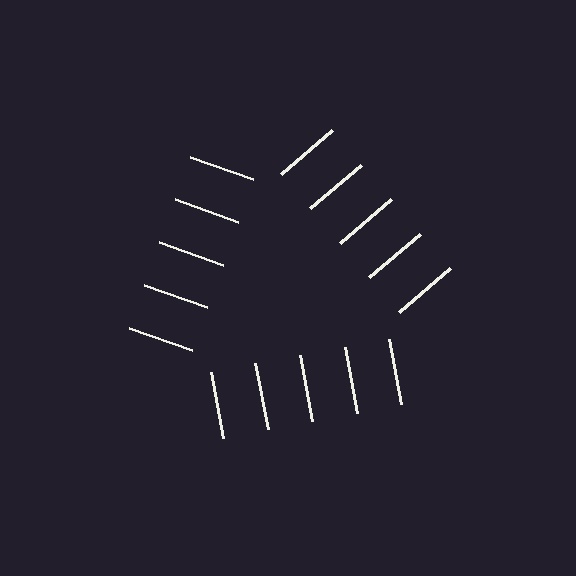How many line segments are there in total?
15 — 5 along each of the 3 edges.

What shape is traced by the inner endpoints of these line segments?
An illusory triangle — the line segments terminate on its edges but no continuous stroke is drawn.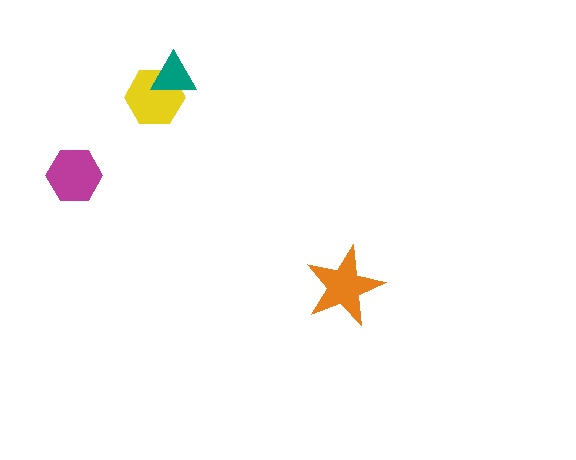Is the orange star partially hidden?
No, no other shape covers it.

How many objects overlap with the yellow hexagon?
1 object overlaps with the yellow hexagon.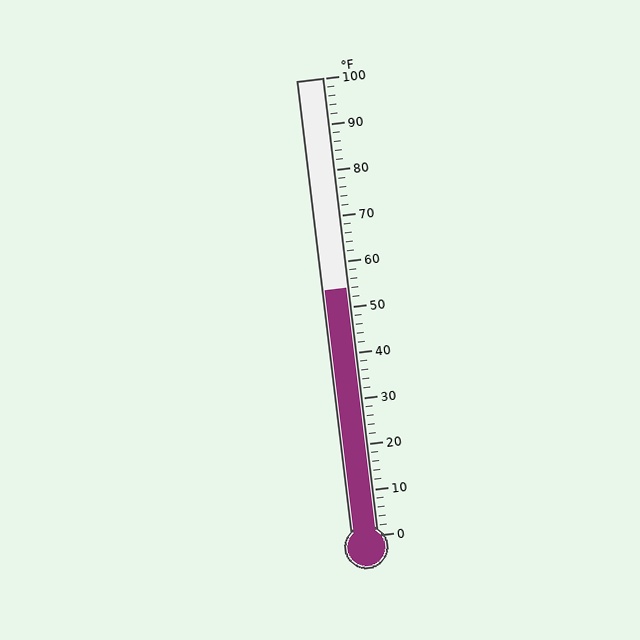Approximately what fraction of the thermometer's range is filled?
The thermometer is filled to approximately 55% of its range.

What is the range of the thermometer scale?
The thermometer scale ranges from 0°F to 100°F.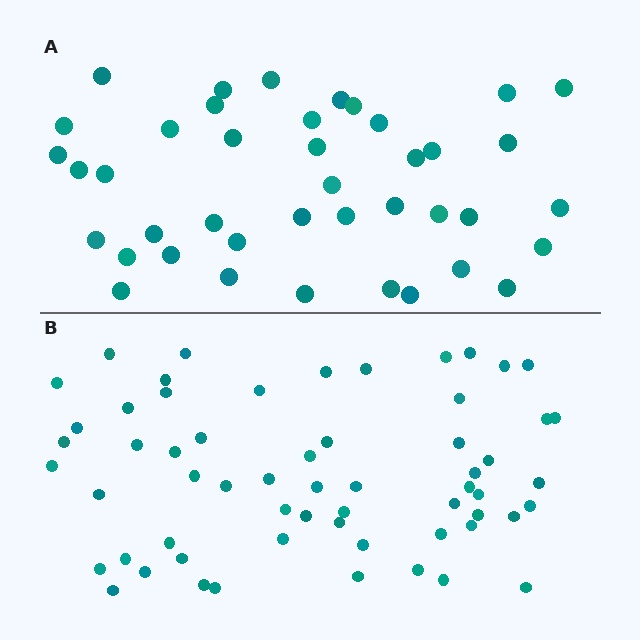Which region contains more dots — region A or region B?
Region B (the bottom region) has more dots.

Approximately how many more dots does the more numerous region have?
Region B has approximately 20 more dots than region A.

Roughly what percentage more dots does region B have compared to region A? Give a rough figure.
About 45% more.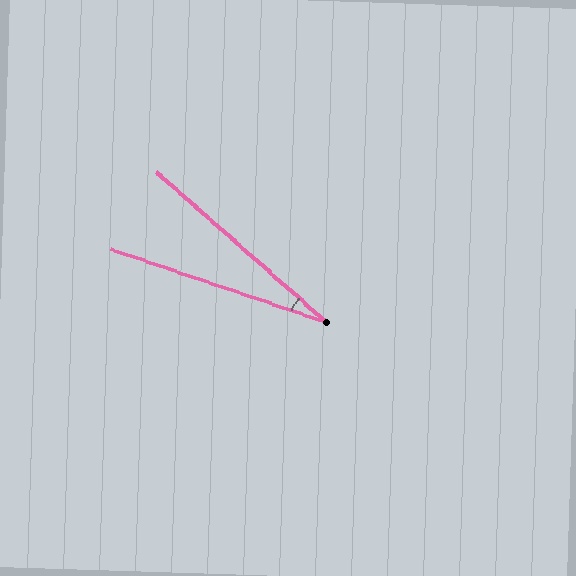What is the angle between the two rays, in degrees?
Approximately 23 degrees.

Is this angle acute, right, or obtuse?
It is acute.